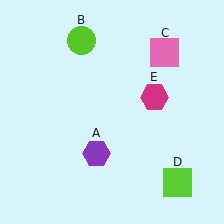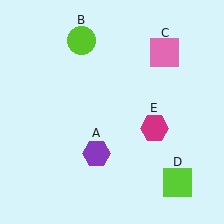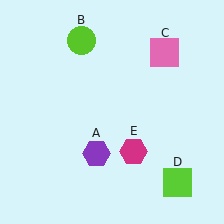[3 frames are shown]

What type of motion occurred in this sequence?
The magenta hexagon (object E) rotated clockwise around the center of the scene.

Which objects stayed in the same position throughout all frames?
Purple hexagon (object A) and lime circle (object B) and pink square (object C) and lime square (object D) remained stationary.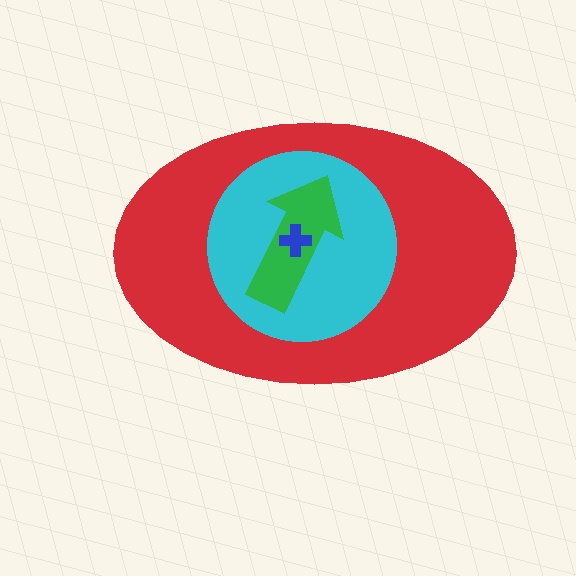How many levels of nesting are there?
4.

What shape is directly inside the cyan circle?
The green arrow.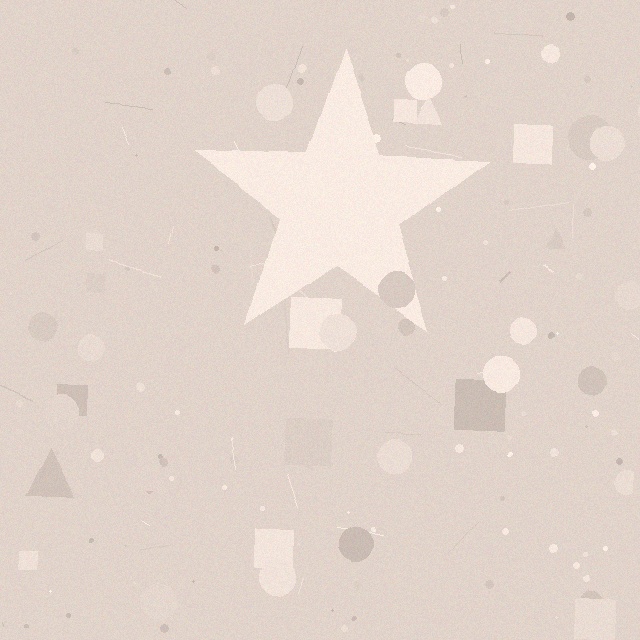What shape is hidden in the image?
A star is hidden in the image.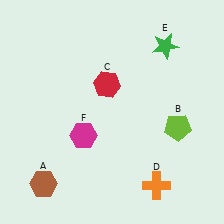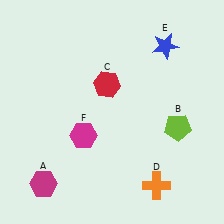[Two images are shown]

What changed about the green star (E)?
In Image 1, E is green. In Image 2, it changed to blue.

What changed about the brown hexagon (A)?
In Image 1, A is brown. In Image 2, it changed to magenta.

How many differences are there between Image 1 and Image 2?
There are 2 differences between the two images.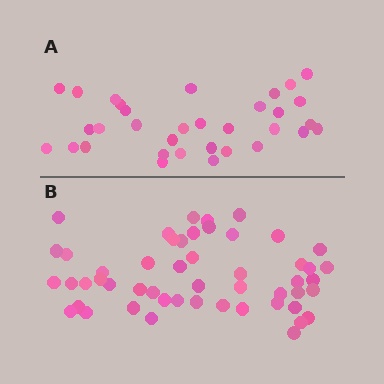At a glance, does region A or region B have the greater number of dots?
Region B (the bottom region) has more dots.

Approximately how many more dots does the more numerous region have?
Region B has approximately 20 more dots than region A.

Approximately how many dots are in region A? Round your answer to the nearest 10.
About 30 dots. (The exact count is 33, which rounds to 30.)